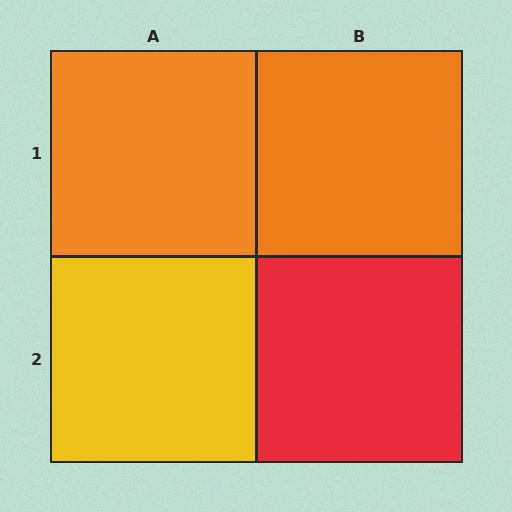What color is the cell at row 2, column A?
Yellow.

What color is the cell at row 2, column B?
Red.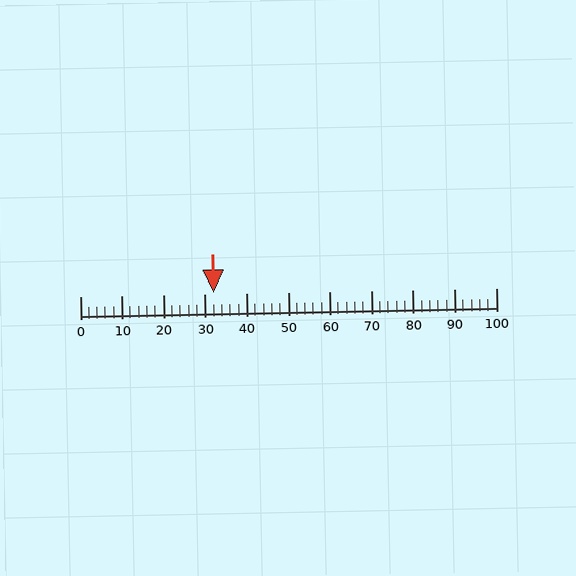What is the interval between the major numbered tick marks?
The major tick marks are spaced 10 units apart.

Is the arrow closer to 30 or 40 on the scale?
The arrow is closer to 30.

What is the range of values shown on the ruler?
The ruler shows values from 0 to 100.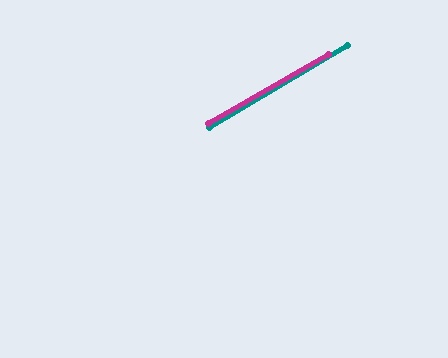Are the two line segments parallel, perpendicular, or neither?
Parallel — their directions differ by only 1.1°.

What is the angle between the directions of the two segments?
Approximately 1 degree.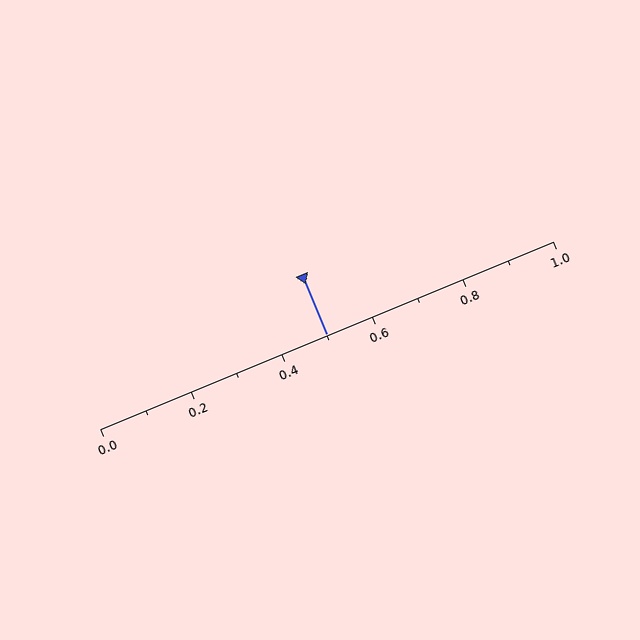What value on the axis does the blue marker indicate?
The marker indicates approximately 0.5.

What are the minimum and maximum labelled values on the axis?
The axis runs from 0.0 to 1.0.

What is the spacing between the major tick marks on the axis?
The major ticks are spaced 0.2 apart.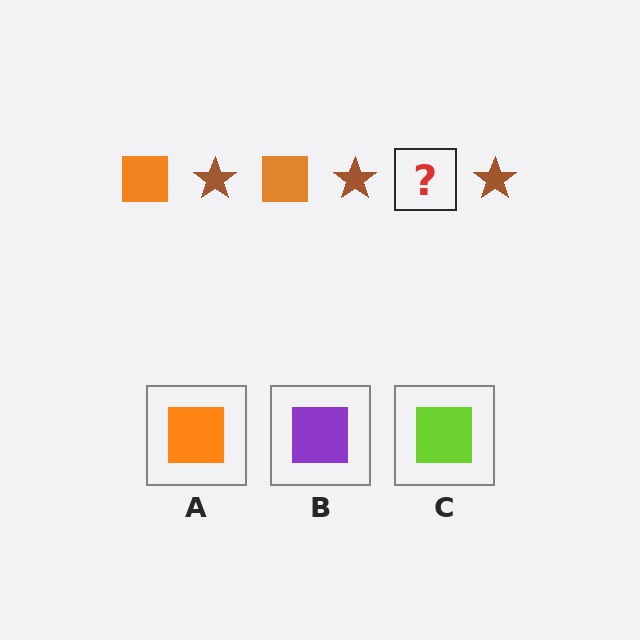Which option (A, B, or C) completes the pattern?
A.